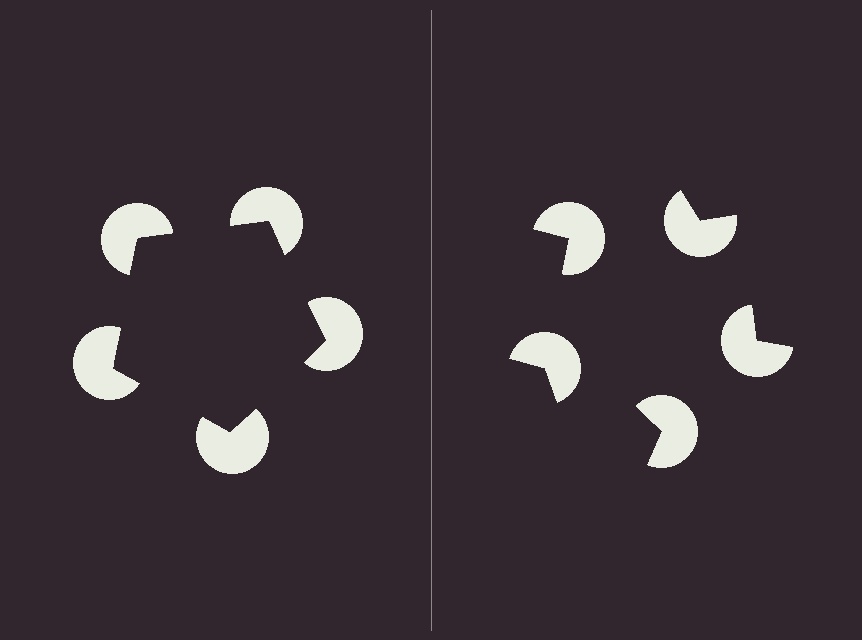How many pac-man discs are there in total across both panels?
10 — 5 on each side.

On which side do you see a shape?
An illusory pentagon appears on the left side. On the right side the wedge cuts are rotated, so no coherent shape forms.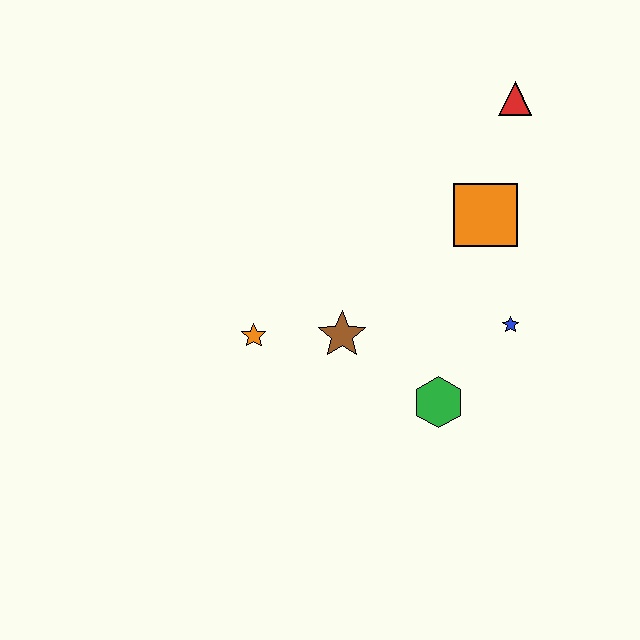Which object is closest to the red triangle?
The orange square is closest to the red triangle.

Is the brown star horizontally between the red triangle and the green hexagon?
No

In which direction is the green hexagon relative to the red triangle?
The green hexagon is below the red triangle.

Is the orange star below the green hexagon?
No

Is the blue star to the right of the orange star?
Yes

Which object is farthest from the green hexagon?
The red triangle is farthest from the green hexagon.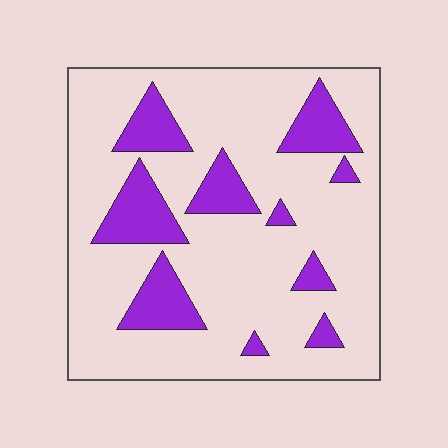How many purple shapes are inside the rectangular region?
10.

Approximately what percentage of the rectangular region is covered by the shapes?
Approximately 20%.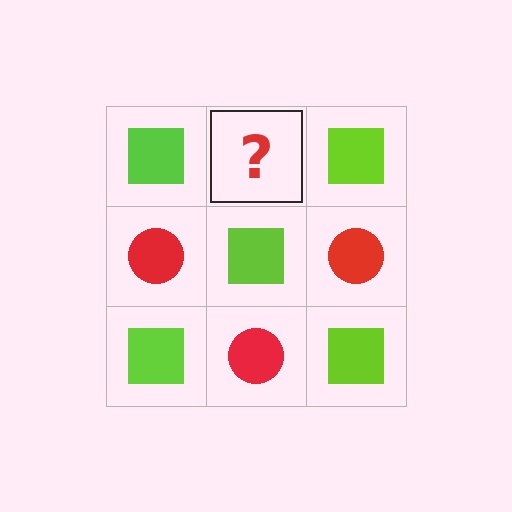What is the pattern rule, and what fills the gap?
The rule is that it alternates lime square and red circle in a checkerboard pattern. The gap should be filled with a red circle.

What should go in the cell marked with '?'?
The missing cell should contain a red circle.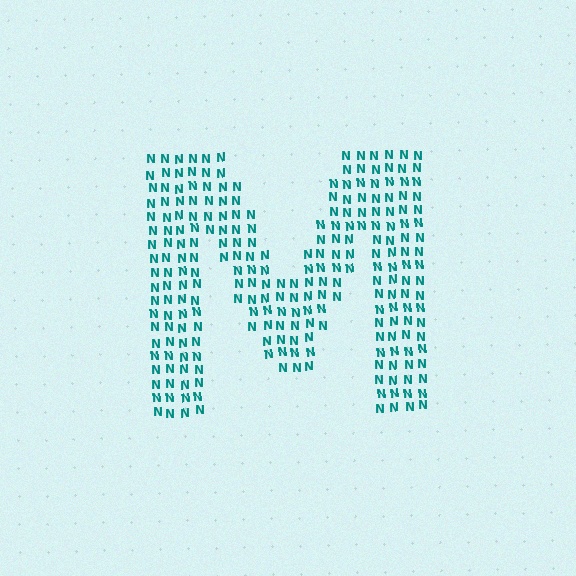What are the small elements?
The small elements are letter N's.